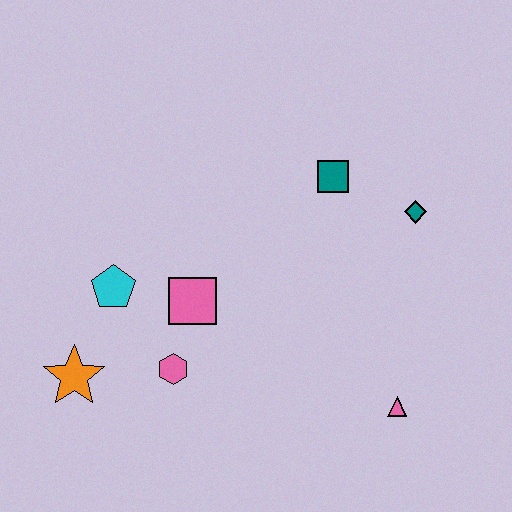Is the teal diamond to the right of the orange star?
Yes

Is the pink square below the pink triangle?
No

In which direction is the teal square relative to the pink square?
The teal square is to the right of the pink square.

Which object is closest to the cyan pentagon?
The pink square is closest to the cyan pentagon.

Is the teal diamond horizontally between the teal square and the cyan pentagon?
No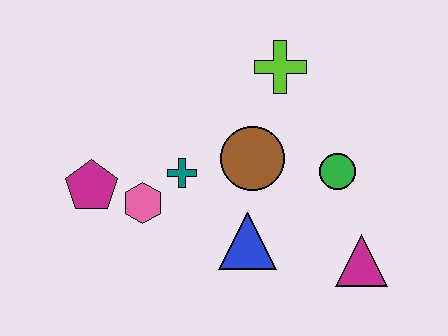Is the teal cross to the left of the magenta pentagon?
No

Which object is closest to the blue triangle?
The brown circle is closest to the blue triangle.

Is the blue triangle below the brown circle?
Yes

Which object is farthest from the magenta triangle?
The magenta pentagon is farthest from the magenta triangle.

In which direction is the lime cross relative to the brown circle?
The lime cross is above the brown circle.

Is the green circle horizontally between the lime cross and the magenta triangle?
Yes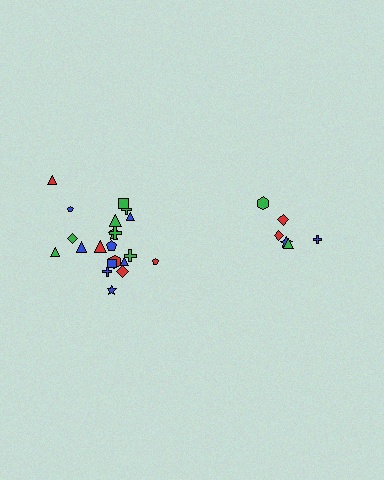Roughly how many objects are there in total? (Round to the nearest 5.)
Roughly 30 objects in total.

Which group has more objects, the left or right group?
The left group.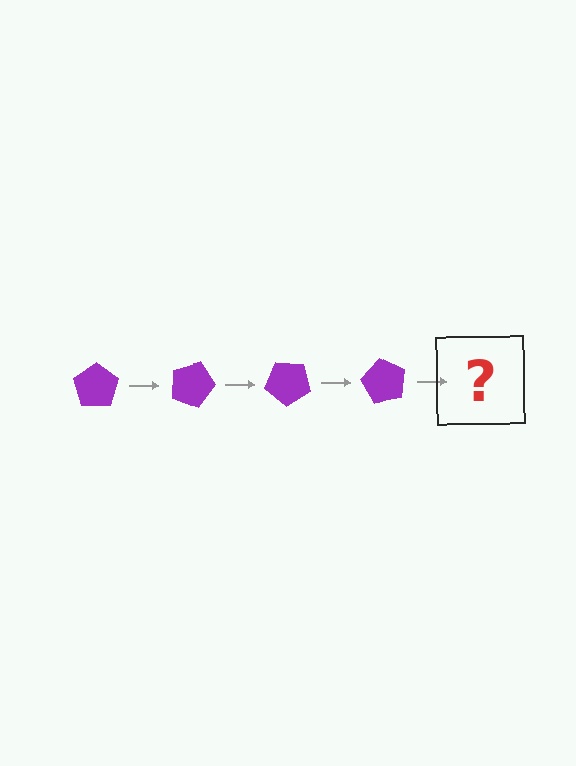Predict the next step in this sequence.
The next step is a purple pentagon rotated 80 degrees.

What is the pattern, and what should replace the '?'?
The pattern is that the pentagon rotates 20 degrees each step. The '?' should be a purple pentagon rotated 80 degrees.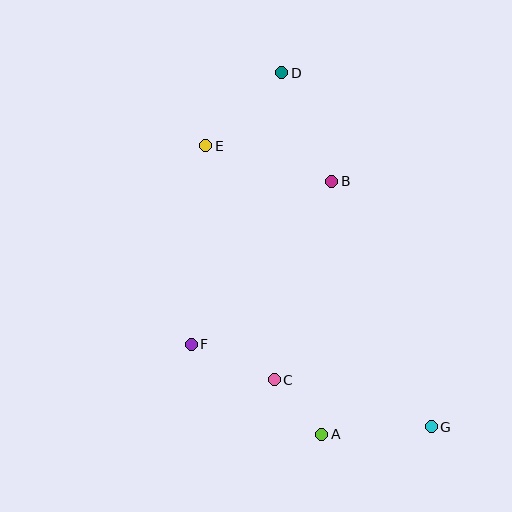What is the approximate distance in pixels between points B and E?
The distance between B and E is approximately 131 pixels.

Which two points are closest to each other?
Points A and C are closest to each other.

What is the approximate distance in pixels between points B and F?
The distance between B and F is approximately 215 pixels.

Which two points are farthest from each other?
Points D and G are farthest from each other.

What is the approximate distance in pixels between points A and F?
The distance between A and F is approximately 159 pixels.